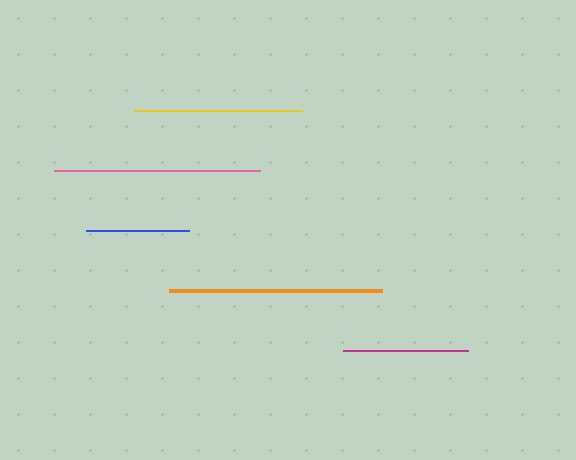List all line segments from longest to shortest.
From longest to shortest: orange, pink, yellow, magenta, blue.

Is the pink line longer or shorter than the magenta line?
The pink line is longer than the magenta line.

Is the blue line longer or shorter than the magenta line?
The magenta line is longer than the blue line.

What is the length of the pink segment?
The pink segment is approximately 205 pixels long.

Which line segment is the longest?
The orange line is the longest at approximately 213 pixels.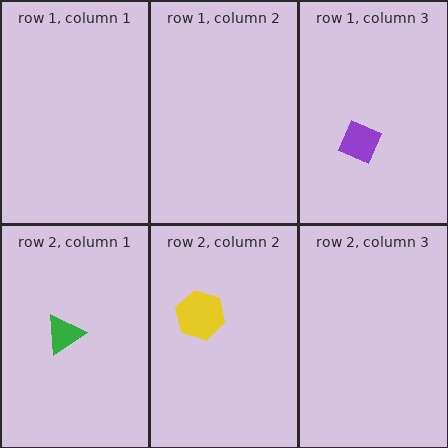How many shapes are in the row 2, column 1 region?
1.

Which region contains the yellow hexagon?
The row 2, column 2 region.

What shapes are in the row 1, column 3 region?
The purple diamond.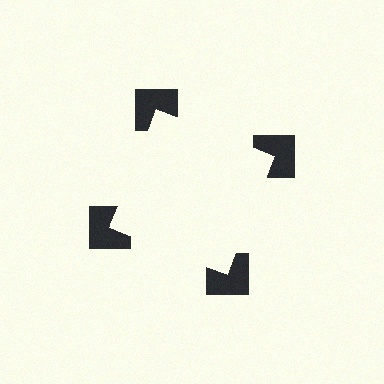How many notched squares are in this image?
There are 4 — one at each vertex of the illusory square.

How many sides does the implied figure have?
4 sides.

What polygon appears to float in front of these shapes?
An illusory square — its edges are inferred from the aligned wedge cuts in the notched squares, not physically drawn.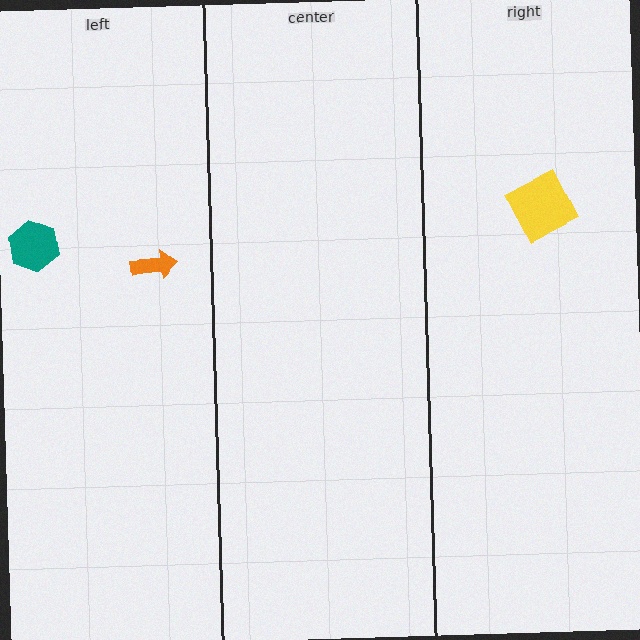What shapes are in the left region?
The teal hexagon, the orange arrow.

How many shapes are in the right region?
1.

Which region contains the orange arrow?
The left region.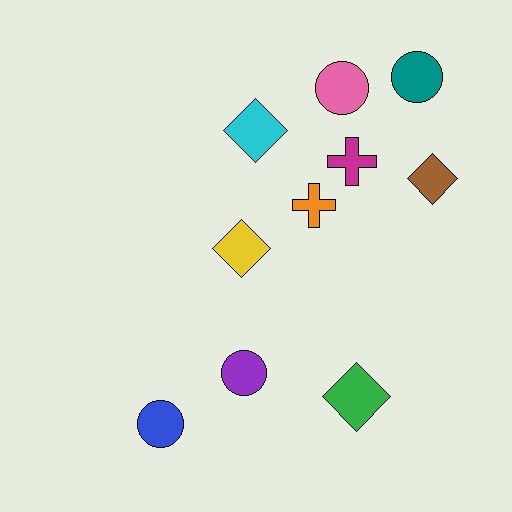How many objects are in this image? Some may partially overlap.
There are 10 objects.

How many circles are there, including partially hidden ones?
There are 4 circles.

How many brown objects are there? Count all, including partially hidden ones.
There is 1 brown object.